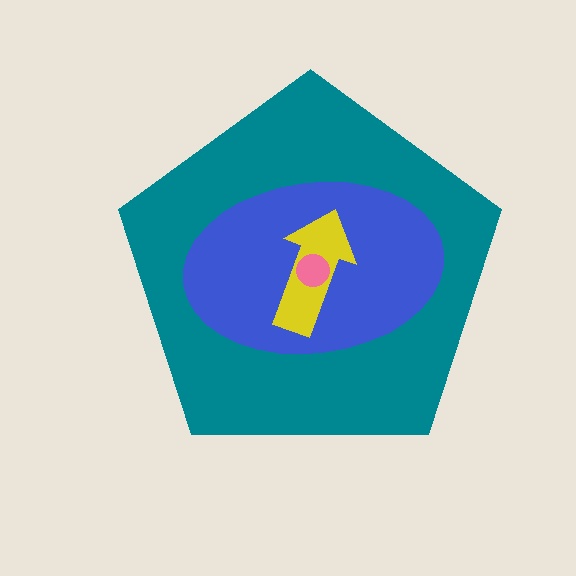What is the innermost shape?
The pink circle.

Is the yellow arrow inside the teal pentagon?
Yes.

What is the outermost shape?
The teal pentagon.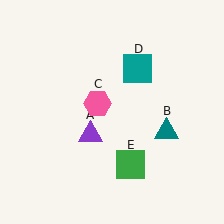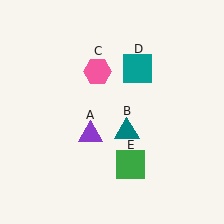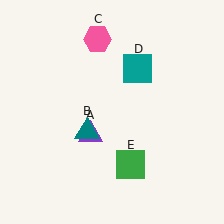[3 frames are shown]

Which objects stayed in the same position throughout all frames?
Purple triangle (object A) and teal square (object D) and green square (object E) remained stationary.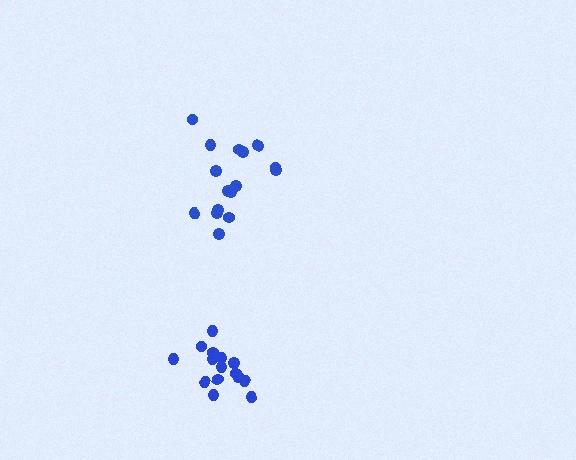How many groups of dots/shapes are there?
There are 2 groups.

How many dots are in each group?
Group 1: 15 dots, Group 2: 16 dots (31 total).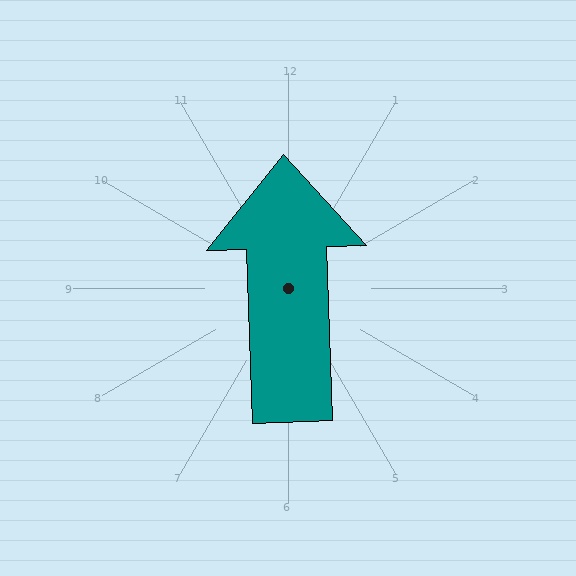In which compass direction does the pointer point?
North.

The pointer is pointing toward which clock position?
Roughly 12 o'clock.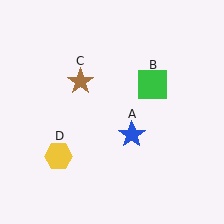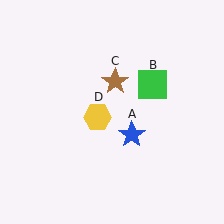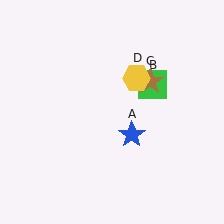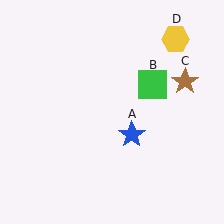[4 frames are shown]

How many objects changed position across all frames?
2 objects changed position: brown star (object C), yellow hexagon (object D).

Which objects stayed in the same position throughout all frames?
Blue star (object A) and green square (object B) remained stationary.